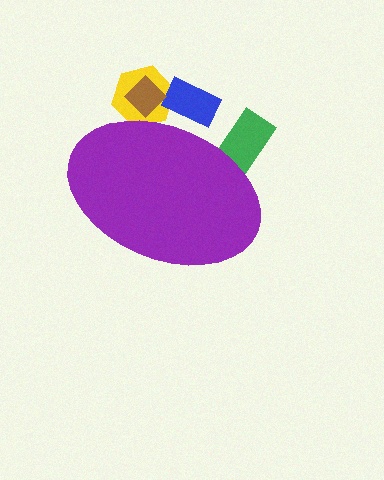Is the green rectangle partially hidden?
Yes, the green rectangle is partially hidden behind the purple ellipse.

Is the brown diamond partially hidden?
Yes, the brown diamond is partially hidden behind the purple ellipse.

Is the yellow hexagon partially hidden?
Yes, the yellow hexagon is partially hidden behind the purple ellipse.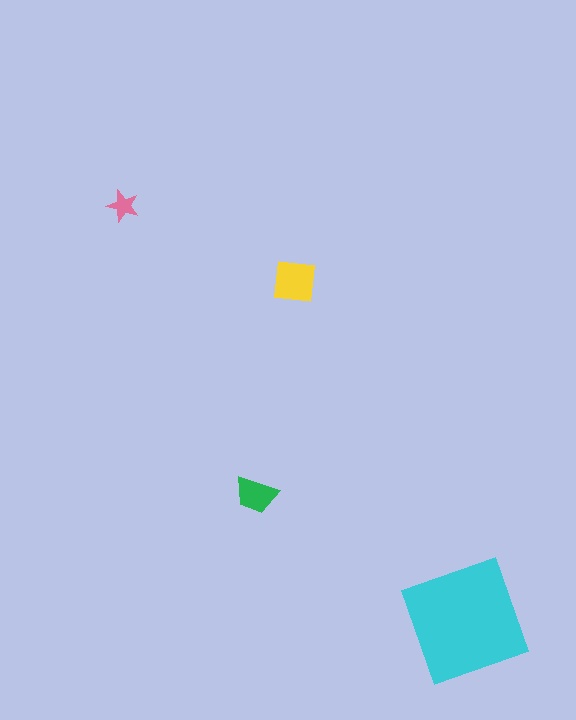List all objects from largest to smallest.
The cyan square, the yellow square, the green trapezoid, the pink star.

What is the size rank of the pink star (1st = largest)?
4th.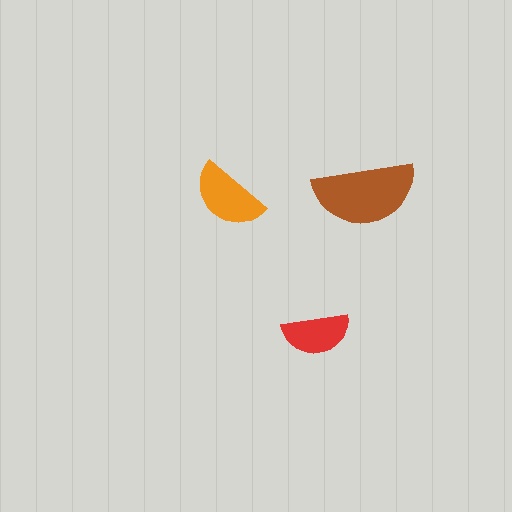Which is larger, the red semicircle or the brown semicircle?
The brown one.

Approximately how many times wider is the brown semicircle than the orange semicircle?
About 1.5 times wider.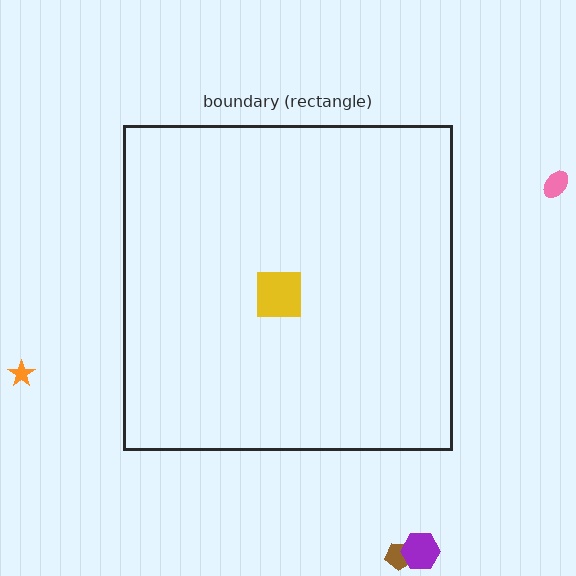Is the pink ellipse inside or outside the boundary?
Outside.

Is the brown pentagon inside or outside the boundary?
Outside.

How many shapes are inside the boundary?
1 inside, 4 outside.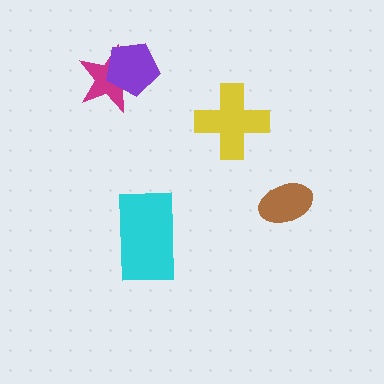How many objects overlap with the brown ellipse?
0 objects overlap with the brown ellipse.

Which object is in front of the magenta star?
The purple pentagon is in front of the magenta star.